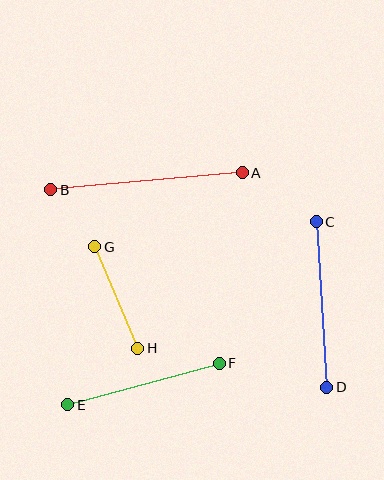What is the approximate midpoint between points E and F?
The midpoint is at approximately (144, 384) pixels.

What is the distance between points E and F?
The distance is approximately 157 pixels.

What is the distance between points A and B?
The distance is approximately 193 pixels.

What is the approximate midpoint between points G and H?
The midpoint is at approximately (116, 298) pixels.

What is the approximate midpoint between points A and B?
The midpoint is at approximately (147, 181) pixels.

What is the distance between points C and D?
The distance is approximately 166 pixels.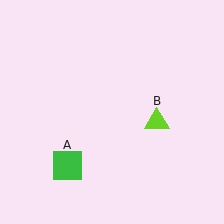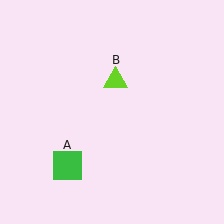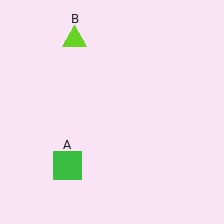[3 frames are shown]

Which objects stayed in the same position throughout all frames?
Green square (object A) remained stationary.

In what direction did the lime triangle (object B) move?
The lime triangle (object B) moved up and to the left.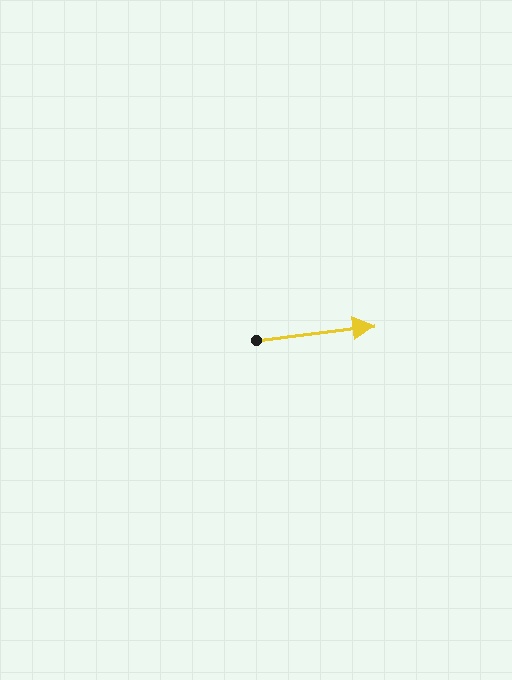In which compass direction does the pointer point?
East.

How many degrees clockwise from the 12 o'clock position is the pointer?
Approximately 83 degrees.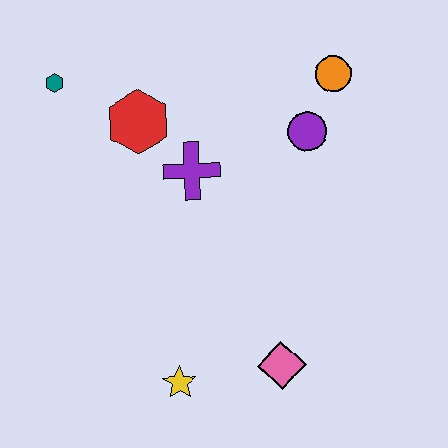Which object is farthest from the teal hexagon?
The pink diamond is farthest from the teal hexagon.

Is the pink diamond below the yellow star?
No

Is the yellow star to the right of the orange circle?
No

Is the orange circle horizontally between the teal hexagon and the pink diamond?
No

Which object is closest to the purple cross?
The red hexagon is closest to the purple cross.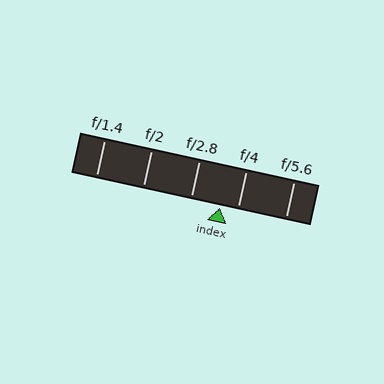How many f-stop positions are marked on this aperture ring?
There are 5 f-stop positions marked.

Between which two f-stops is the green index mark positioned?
The index mark is between f/2.8 and f/4.